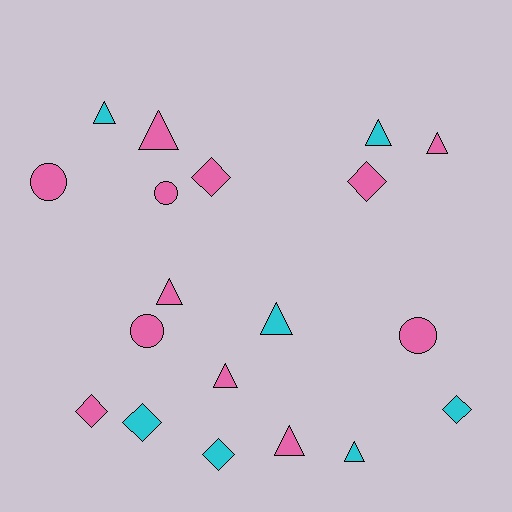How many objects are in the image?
There are 19 objects.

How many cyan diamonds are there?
There are 3 cyan diamonds.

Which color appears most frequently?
Pink, with 12 objects.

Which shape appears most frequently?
Triangle, with 9 objects.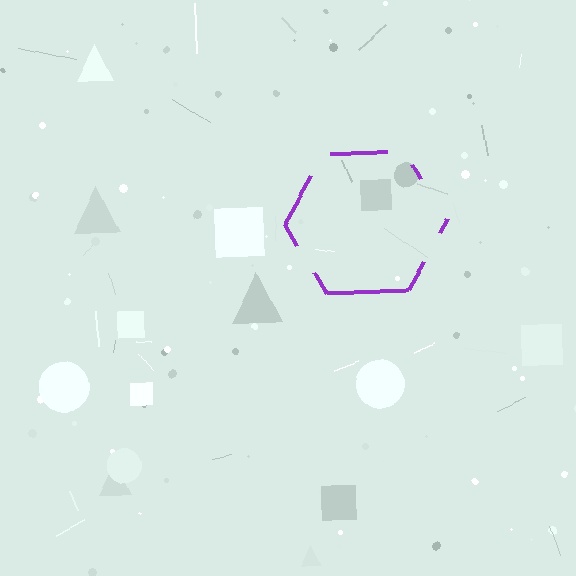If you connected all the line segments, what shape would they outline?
They would outline a hexagon.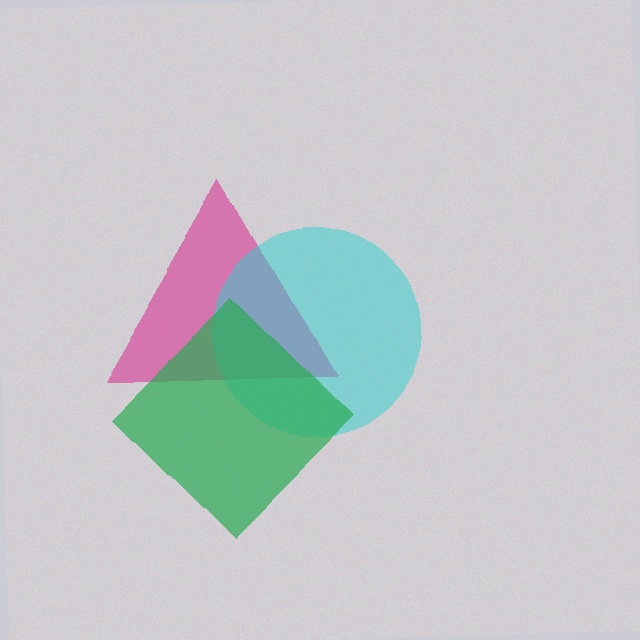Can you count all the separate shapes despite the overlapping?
Yes, there are 3 separate shapes.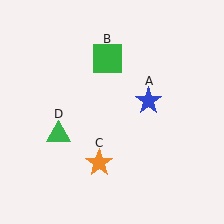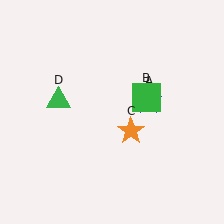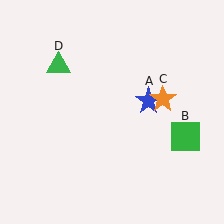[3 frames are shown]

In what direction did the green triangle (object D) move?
The green triangle (object D) moved up.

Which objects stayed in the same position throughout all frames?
Blue star (object A) remained stationary.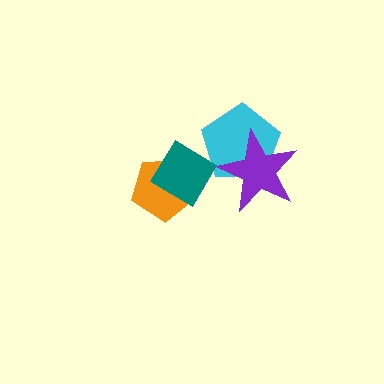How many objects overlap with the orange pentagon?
1 object overlaps with the orange pentagon.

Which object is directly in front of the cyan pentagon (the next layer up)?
The teal diamond is directly in front of the cyan pentagon.